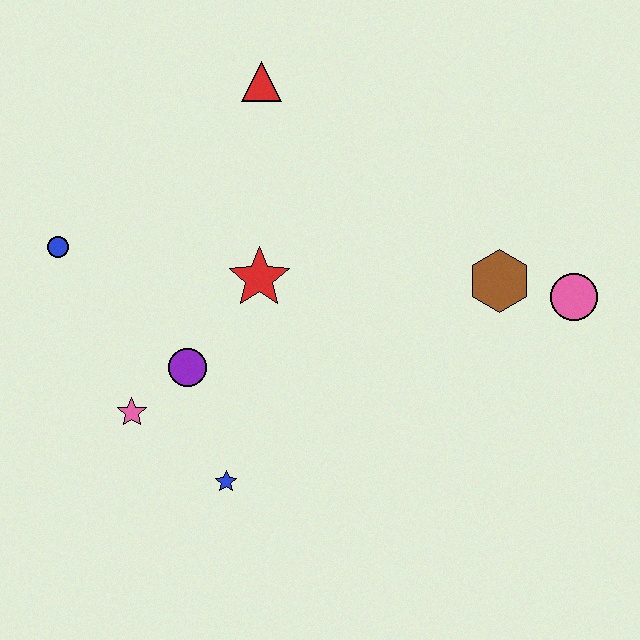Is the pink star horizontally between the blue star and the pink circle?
No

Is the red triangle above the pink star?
Yes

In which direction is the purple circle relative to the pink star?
The purple circle is to the right of the pink star.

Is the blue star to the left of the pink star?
No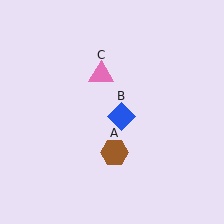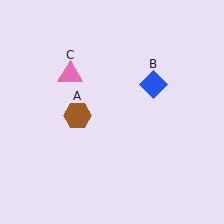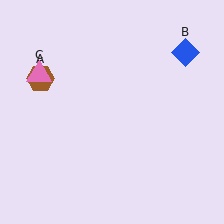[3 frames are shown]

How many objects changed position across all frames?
3 objects changed position: brown hexagon (object A), blue diamond (object B), pink triangle (object C).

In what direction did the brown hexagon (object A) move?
The brown hexagon (object A) moved up and to the left.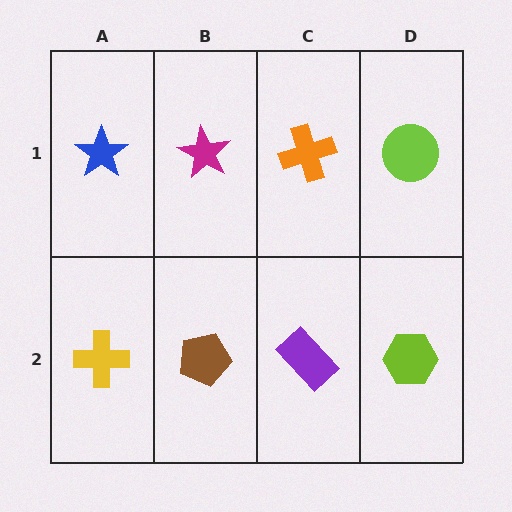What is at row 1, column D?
A lime circle.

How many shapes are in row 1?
4 shapes.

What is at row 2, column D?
A lime hexagon.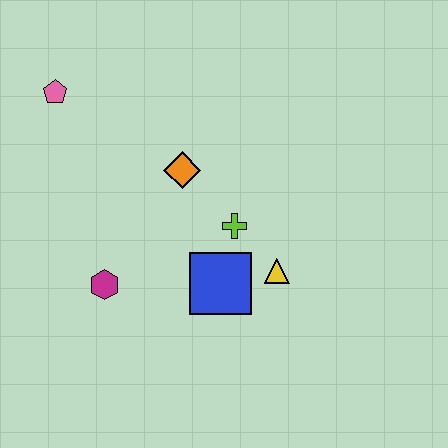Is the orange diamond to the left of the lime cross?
Yes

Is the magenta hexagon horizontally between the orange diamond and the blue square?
No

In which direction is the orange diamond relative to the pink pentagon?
The orange diamond is to the right of the pink pentagon.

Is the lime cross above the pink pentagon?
No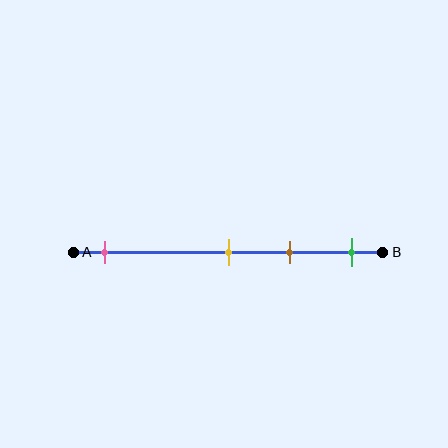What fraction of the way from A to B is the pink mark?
The pink mark is approximately 10% (0.1) of the way from A to B.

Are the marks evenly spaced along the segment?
No, the marks are not evenly spaced.